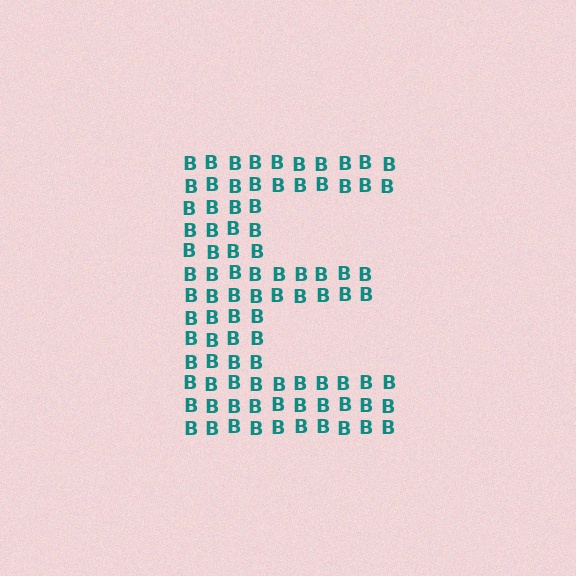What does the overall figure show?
The overall figure shows the letter E.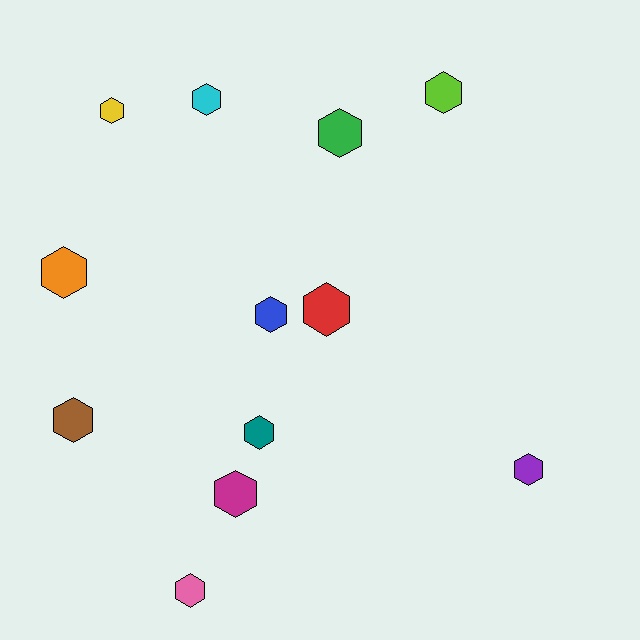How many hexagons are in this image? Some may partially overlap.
There are 12 hexagons.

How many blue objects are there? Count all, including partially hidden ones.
There is 1 blue object.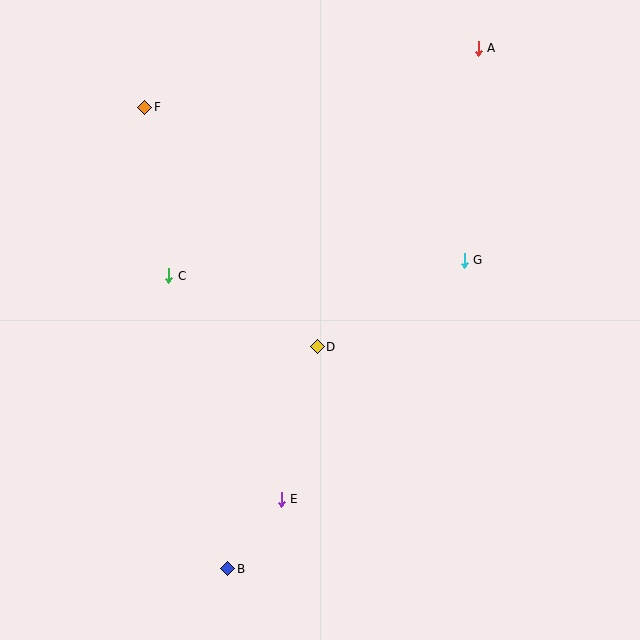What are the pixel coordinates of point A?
Point A is at (478, 48).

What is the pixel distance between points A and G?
The distance between A and G is 212 pixels.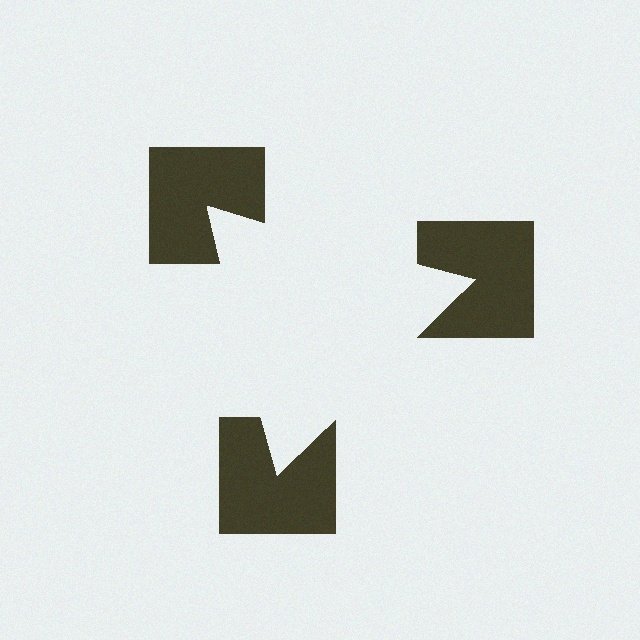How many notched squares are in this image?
There are 3 — one at each vertex of the illusory triangle.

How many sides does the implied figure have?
3 sides.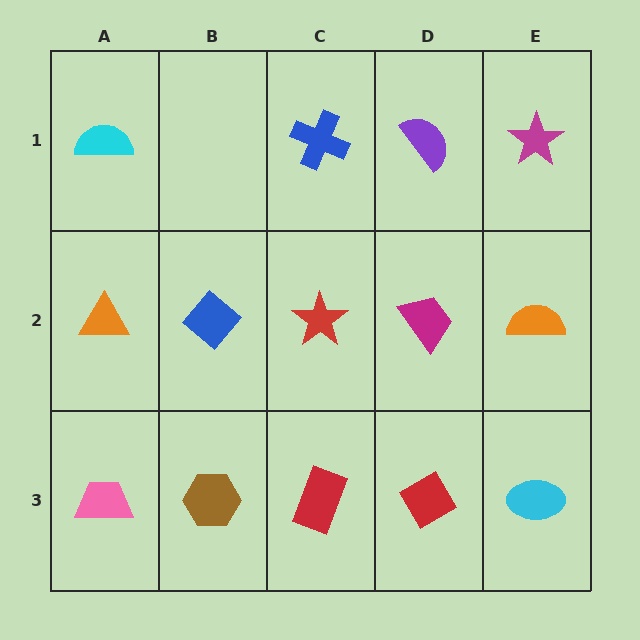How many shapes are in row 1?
4 shapes.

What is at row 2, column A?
An orange triangle.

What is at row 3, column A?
A pink trapezoid.